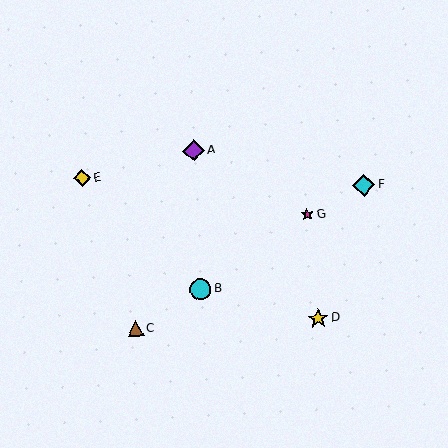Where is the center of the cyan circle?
The center of the cyan circle is at (201, 289).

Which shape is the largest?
The cyan diamond (labeled F) is the largest.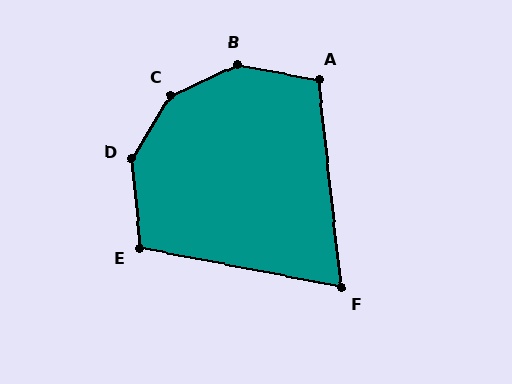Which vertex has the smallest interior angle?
F, at approximately 73 degrees.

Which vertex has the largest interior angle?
C, at approximately 147 degrees.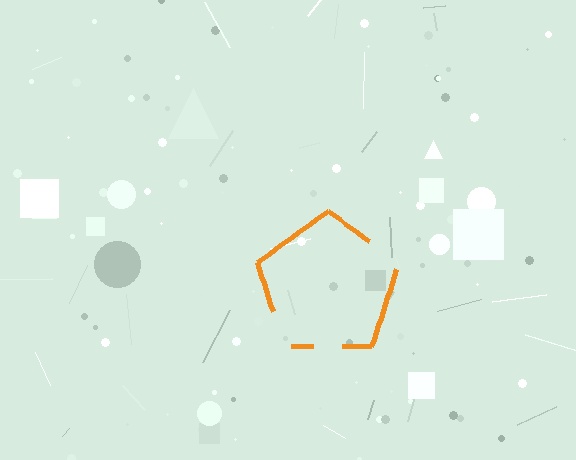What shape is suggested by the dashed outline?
The dashed outline suggests a pentagon.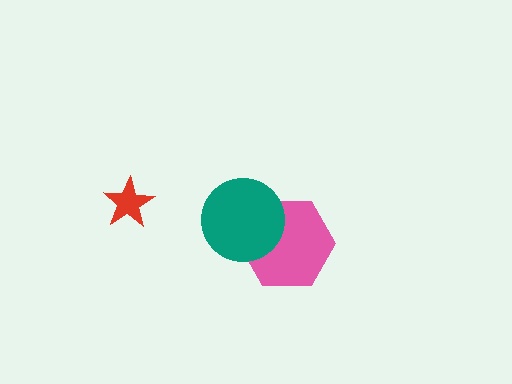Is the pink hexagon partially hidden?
Yes, it is partially covered by another shape.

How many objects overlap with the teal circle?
1 object overlaps with the teal circle.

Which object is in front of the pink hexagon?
The teal circle is in front of the pink hexagon.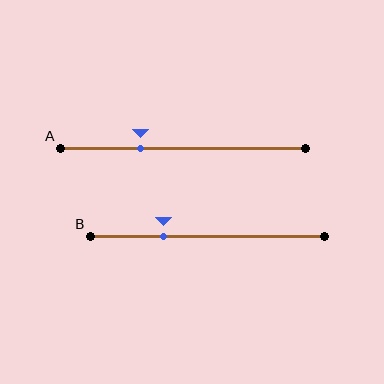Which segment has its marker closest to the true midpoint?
Segment A has its marker closest to the true midpoint.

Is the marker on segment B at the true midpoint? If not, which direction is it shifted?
No, the marker on segment B is shifted to the left by about 19% of the segment length.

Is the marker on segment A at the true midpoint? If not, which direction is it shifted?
No, the marker on segment A is shifted to the left by about 17% of the segment length.